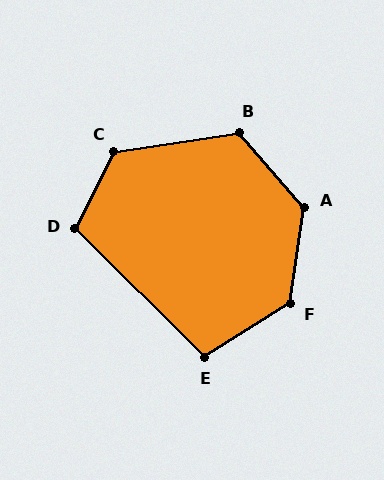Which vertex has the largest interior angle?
A, at approximately 130 degrees.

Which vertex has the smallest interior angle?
E, at approximately 104 degrees.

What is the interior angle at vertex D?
Approximately 108 degrees (obtuse).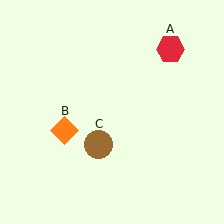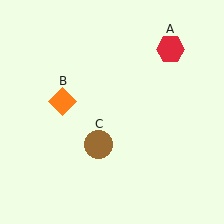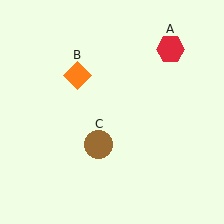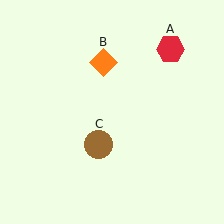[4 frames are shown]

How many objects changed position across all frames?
1 object changed position: orange diamond (object B).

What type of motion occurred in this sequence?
The orange diamond (object B) rotated clockwise around the center of the scene.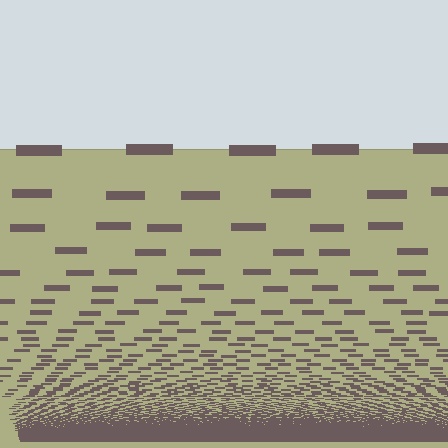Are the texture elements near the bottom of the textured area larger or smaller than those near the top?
Smaller. The gradient is inverted — elements near the bottom are smaller and denser.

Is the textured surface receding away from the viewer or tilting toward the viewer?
The surface appears to tilt toward the viewer. Texture elements get larger and sparser toward the top.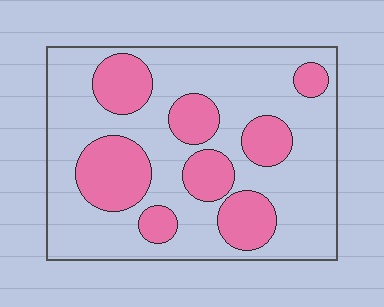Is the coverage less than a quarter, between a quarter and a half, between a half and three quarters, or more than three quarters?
Between a quarter and a half.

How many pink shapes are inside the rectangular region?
8.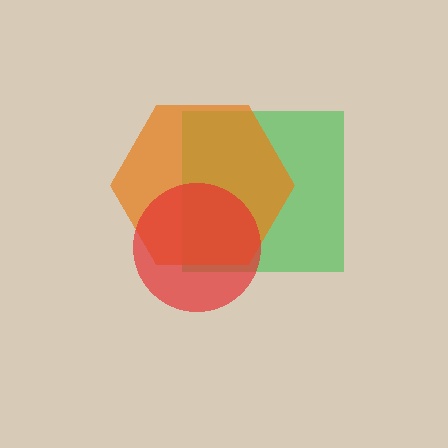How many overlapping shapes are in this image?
There are 3 overlapping shapes in the image.